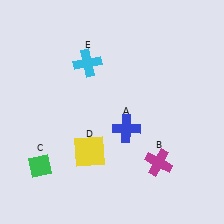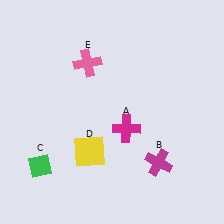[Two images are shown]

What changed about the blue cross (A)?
In Image 1, A is blue. In Image 2, it changed to magenta.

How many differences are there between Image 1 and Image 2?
There are 2 differences between the two images.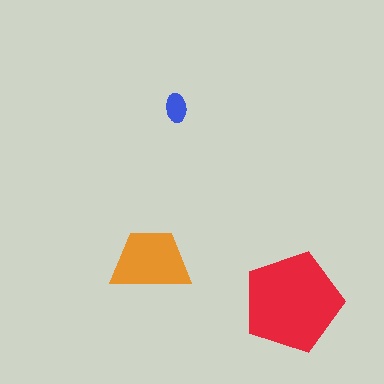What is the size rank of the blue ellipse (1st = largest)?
3rd.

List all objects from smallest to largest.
The blue ellipse, the orange trapezoid, the red pentagon.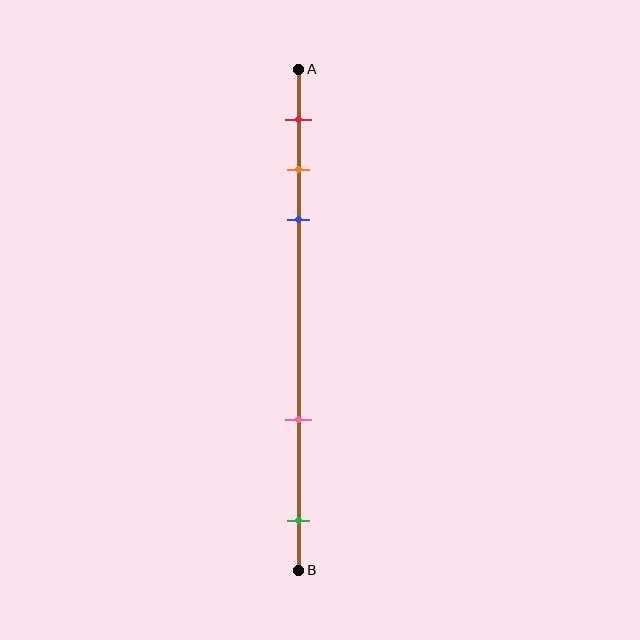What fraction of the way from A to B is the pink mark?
The pink mark is approximately 70% (0.7) of the way from A to B.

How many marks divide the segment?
There are 5 marks dividing the segment.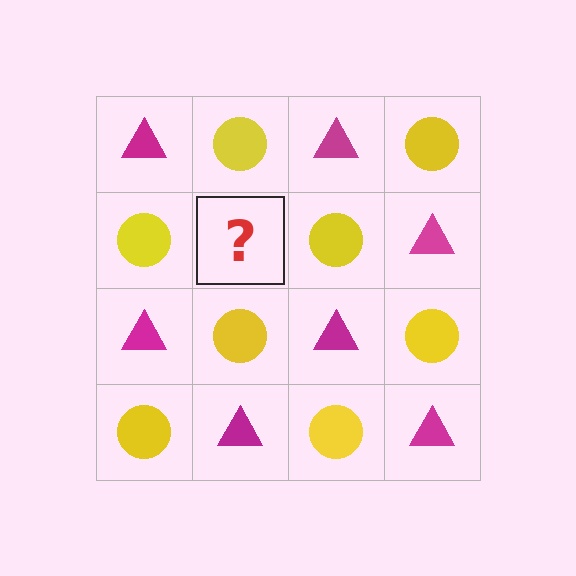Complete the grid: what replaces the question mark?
The question mark should be replaced with a magenta triangle.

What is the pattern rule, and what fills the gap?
The rule is that it alternates magenta triangle and yellow circle in a checkerboard pattern. The gap should be filled with a magenta triangle.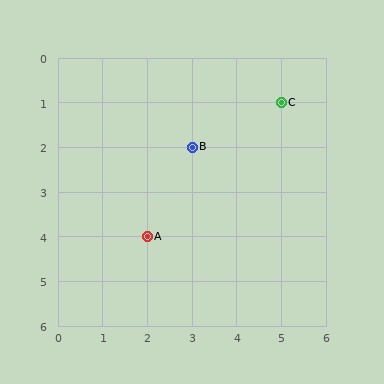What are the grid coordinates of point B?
Point B is at grid coordinates (3, 2).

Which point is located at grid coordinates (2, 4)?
Point A is at (2, 4).